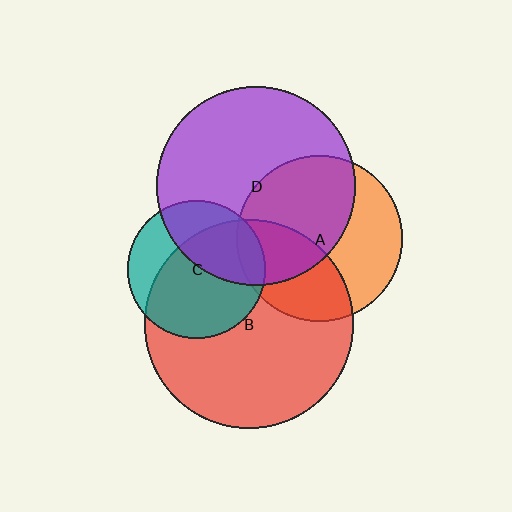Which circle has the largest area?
Circle B (red).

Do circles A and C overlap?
Yes.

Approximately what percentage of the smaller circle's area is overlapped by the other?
Approximately 10%.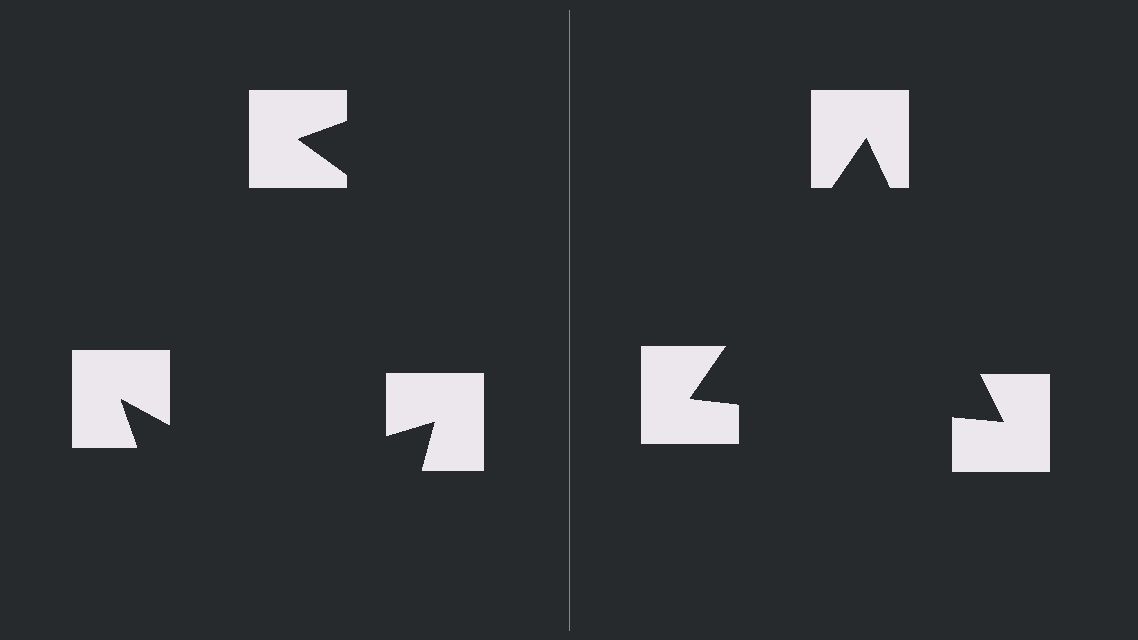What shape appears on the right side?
An illusory triangle.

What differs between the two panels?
The notched squares are positioned identically on both sides; only the wedge orientations differ. On the right they align to a triangle; on the left they are misaligned.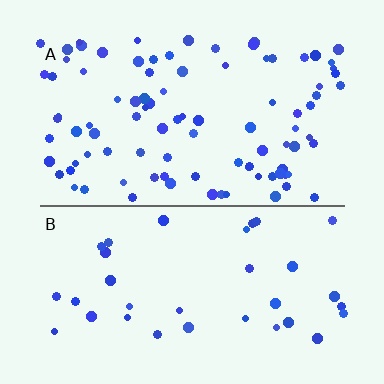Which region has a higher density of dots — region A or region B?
A (the top).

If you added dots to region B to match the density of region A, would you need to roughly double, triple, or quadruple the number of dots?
Approximately triple.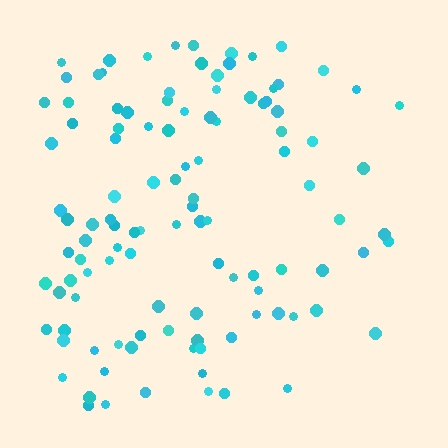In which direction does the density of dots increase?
From right to left, with the left side densest.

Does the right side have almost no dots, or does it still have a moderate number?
Still a moderate number, just noticeably fewer than the left.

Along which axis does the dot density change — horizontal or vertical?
Horizontal.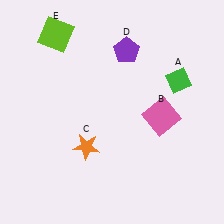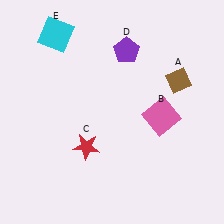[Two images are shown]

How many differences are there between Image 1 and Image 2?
There are 3 differences between the two images.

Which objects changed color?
A changed from green to brown. C changed from orange to red. E changed from lime to cyan.